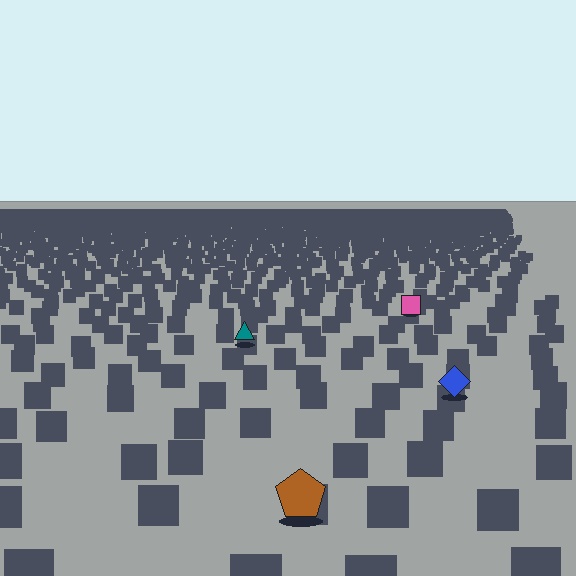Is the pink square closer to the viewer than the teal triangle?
No. The teal triangle is closer — you can tell from the texture gradient: the ground texture is coarser near it.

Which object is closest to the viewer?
The brown pentagon is closest. The texture marks near it are larger and more spread out.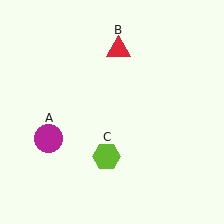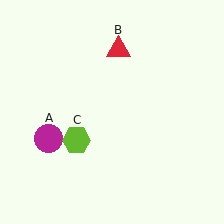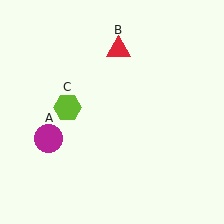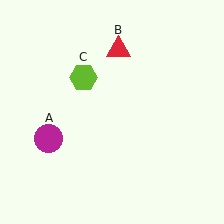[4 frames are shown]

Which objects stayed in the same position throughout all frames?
Magenta circle (object A) and red triangle (object B) remained stationary.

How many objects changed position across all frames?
1 object changed position: lime hexagon (object C).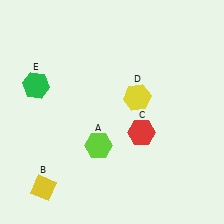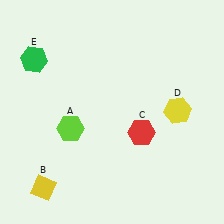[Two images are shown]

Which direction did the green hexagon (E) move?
The green hexagon (E) moved up.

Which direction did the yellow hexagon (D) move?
The yellow hexagon (D) moved right.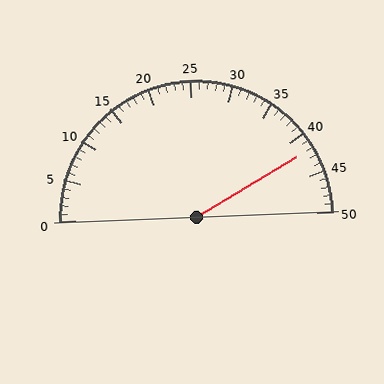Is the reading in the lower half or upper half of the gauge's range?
The reading is in the upper half of the range (0 to 50).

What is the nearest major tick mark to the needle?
The nearest major tick mark is 40.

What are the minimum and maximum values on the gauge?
The gauge ranges from 0 to 50.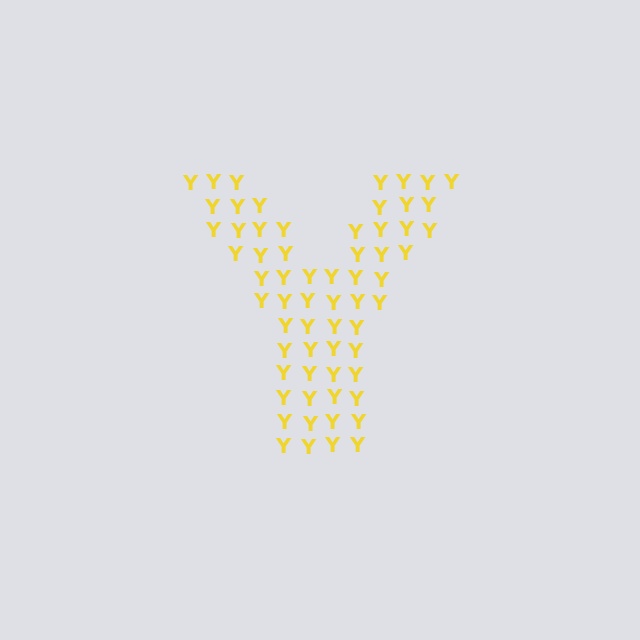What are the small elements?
The small elements are letter Y's.